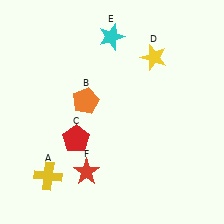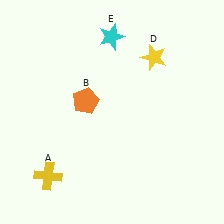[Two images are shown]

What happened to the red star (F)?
The red star (F) was removed in Image 2. It was in the bottom-left area of Image 1.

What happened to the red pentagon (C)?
The red pentagon (C) was removed in Image 2. It was in the bottom-left area of Image 1.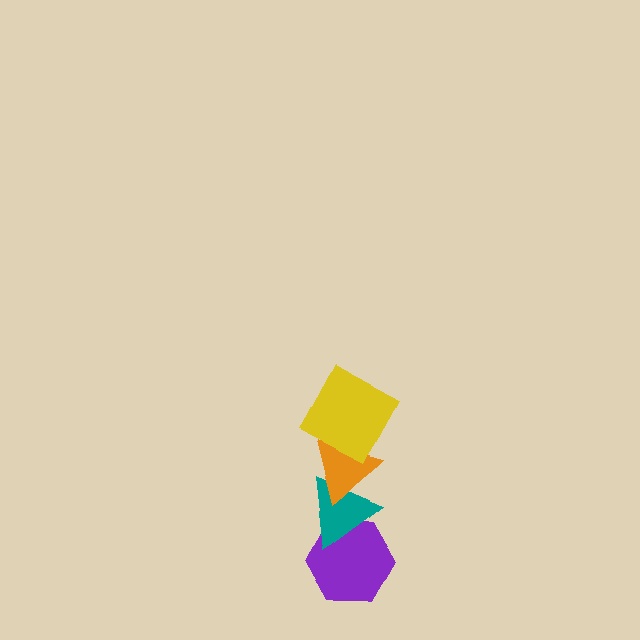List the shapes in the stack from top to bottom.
From top to bottom: the yellow square, the orange triangle, the teal triangle, the purple hexagon.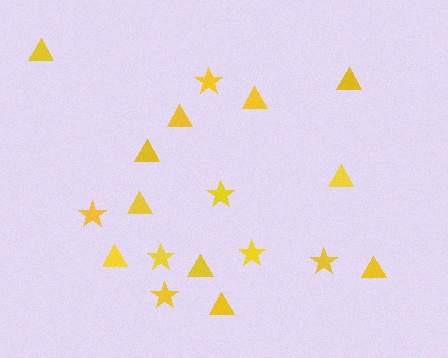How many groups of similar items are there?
There are 2 groups: one group of stars (7) and one group of triangles (11).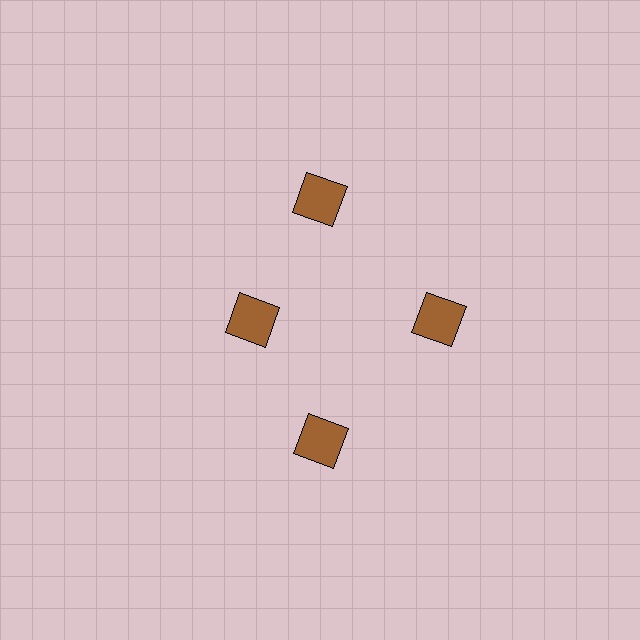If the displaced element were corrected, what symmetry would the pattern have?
It would have 4-fold rotational symmetry — the pattern would map onto itself every 90 degrees.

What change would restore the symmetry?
The symmetry would be restored by moving it outward, back onto the ring so that all 4 squares sit at equal angles and equal distance from the center.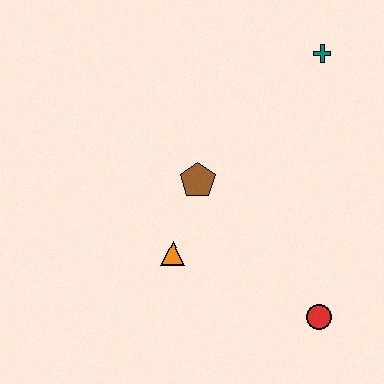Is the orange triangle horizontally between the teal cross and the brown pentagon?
No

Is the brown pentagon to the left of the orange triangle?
No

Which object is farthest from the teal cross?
The red circle is farthest from the teal cross.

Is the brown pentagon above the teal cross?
No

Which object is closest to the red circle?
The orange triangle is closest to the red circle.